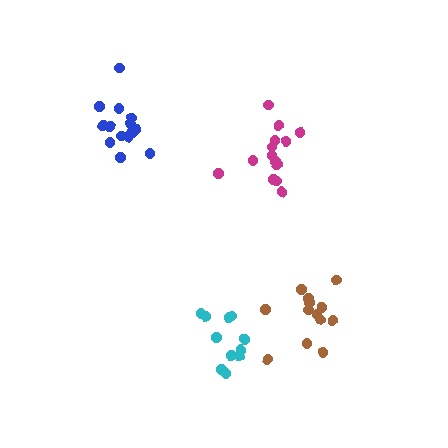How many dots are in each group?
Group 1: 11 dots, Group 2: 14 dots, Group 3: 13 dots, Group 4: 14 dots (52 total).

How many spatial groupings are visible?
There are 4 spatial groupings.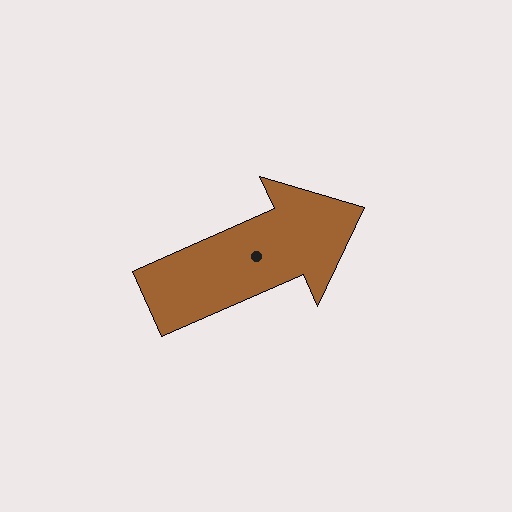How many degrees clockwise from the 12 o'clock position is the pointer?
Approximately 66 degrees.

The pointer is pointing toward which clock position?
Roughly 2 o'clock.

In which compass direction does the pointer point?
Northeast.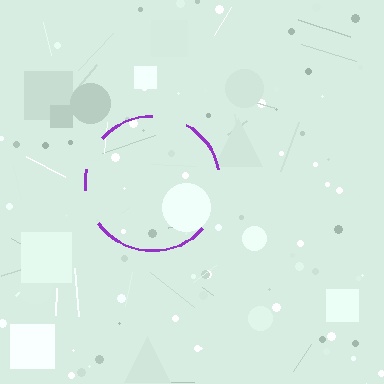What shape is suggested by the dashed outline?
The dashed outline suggests a circle.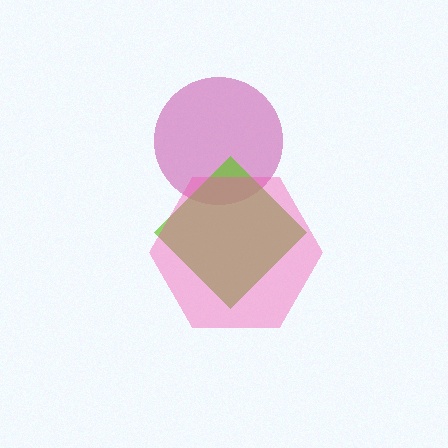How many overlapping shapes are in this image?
There are 3 overlapping shapes in the image.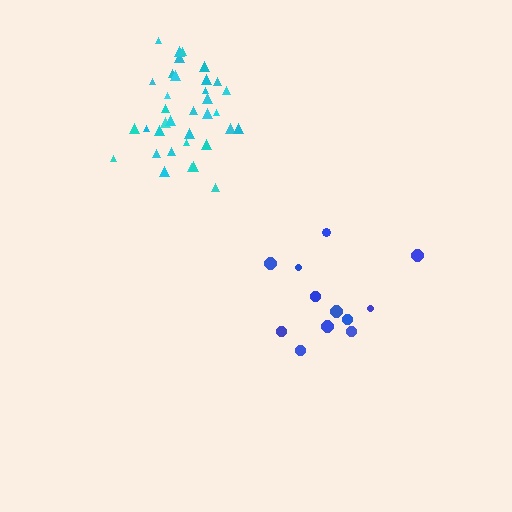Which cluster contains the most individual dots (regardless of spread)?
Cyan (35).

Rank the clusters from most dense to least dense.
cyan, blue.